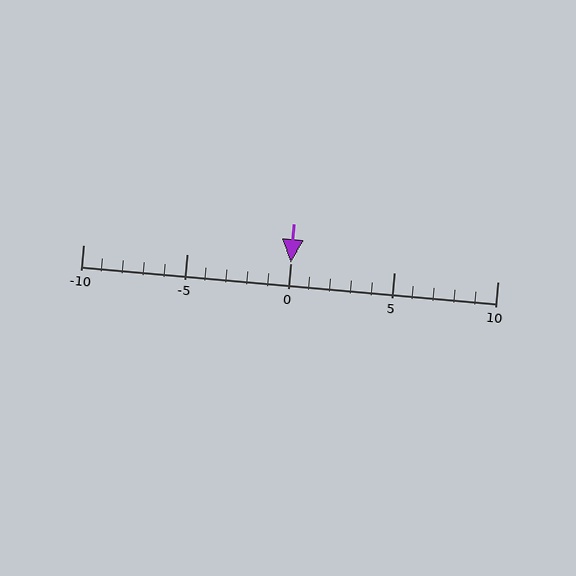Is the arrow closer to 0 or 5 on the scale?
The arrow is closer to 0.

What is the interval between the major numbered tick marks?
The major tick marks are spaced 5 units apart.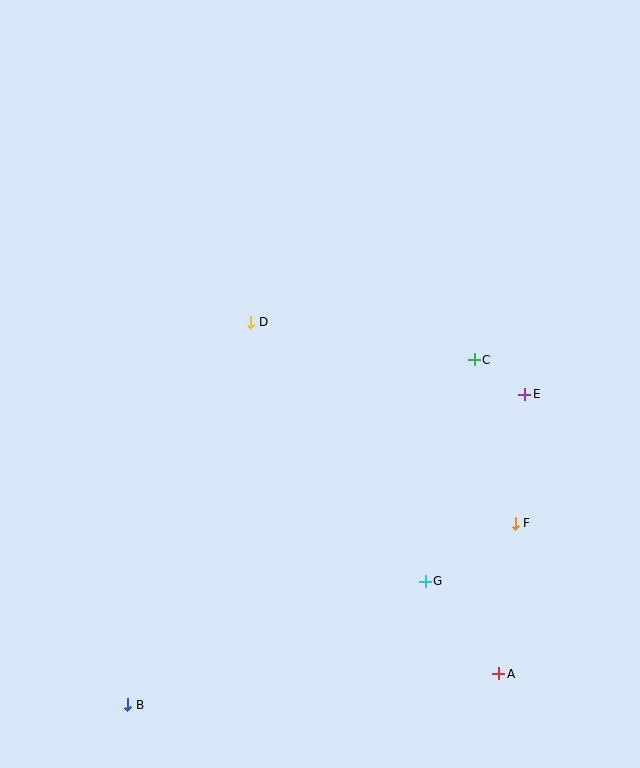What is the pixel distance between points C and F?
The distance between C and F is 169 pixels.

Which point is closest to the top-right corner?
Point C is closest to the top-right corner.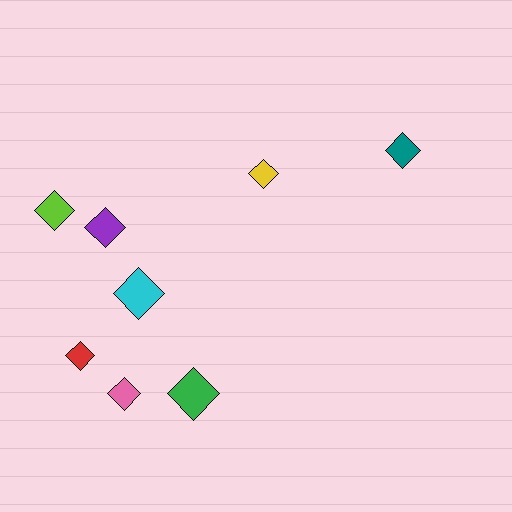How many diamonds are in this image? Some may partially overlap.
There are 8 diamonds.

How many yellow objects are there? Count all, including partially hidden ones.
There is 1 yellow object.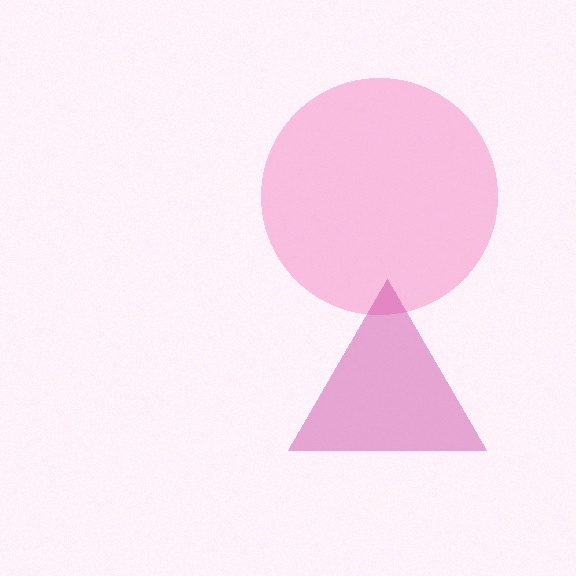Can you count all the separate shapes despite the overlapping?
Yes, there are 2 separate shapes.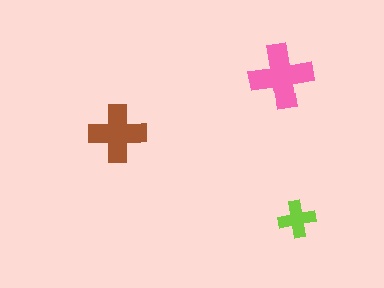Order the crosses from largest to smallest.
the pink one, the brown one, the lime one.